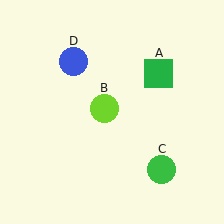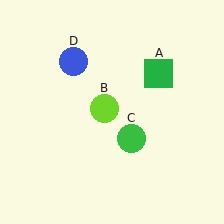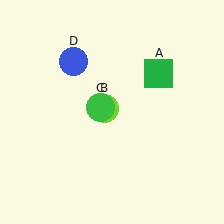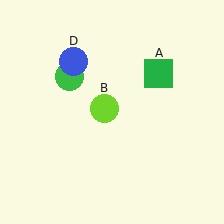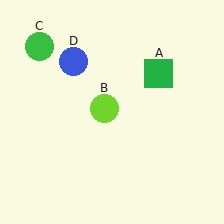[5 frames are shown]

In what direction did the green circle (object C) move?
The green circle (object C) moved up and to the left.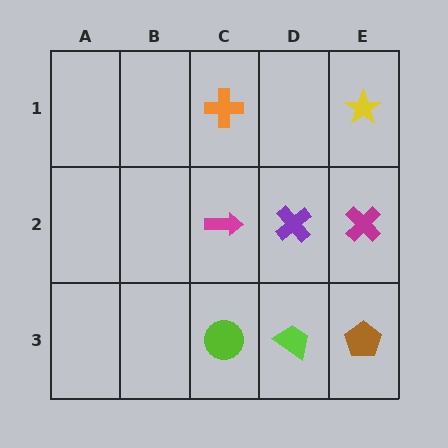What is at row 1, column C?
An orange cross.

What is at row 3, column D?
A lime trapezoid.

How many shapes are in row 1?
2 shapes.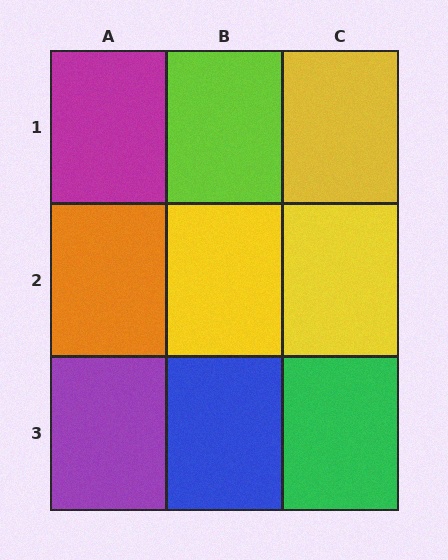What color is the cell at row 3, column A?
Purple.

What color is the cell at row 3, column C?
Green.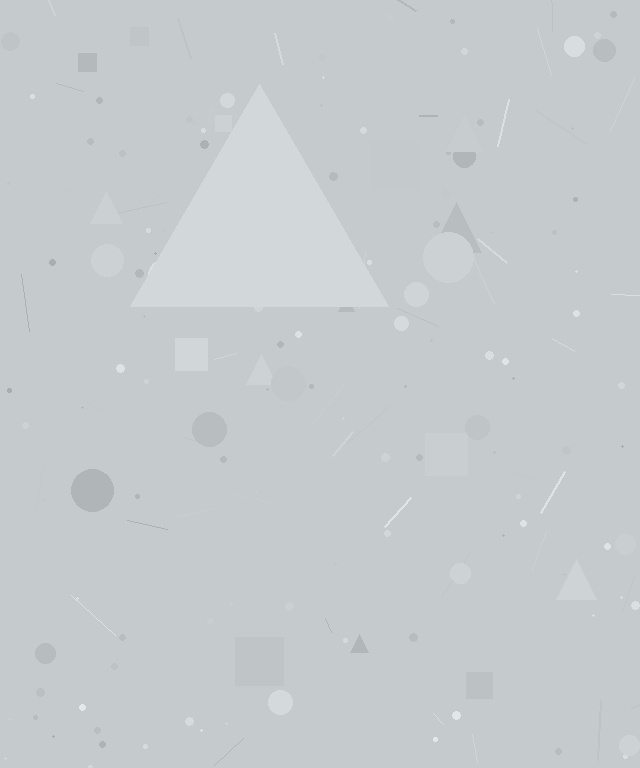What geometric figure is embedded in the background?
A triangle is embedded in the background.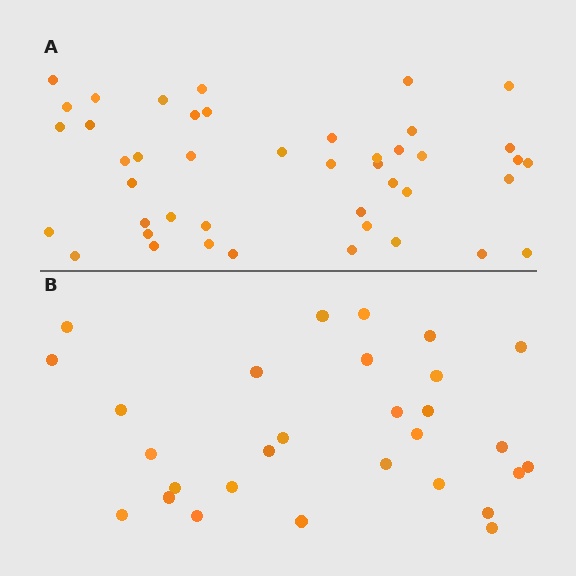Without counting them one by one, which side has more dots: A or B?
Region A (the top region) has more dots.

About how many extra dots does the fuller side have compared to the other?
Region A has approximately 15 more dots than region B.